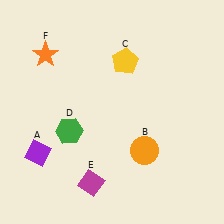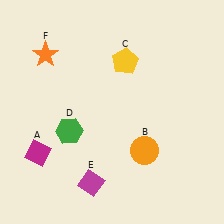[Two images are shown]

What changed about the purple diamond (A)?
In Image 1, A is purple. In Image 2, it changed to magenta.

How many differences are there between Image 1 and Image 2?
There is 1 difference between the two images.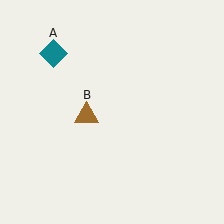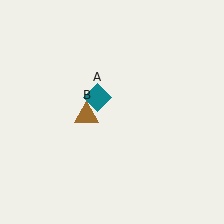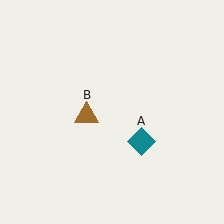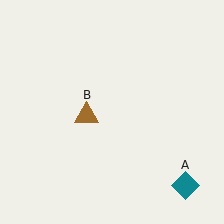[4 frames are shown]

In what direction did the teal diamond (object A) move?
The teal diamond (object A) moved down and to the right.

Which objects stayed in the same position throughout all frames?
Brown triangle (object B) remained stationary.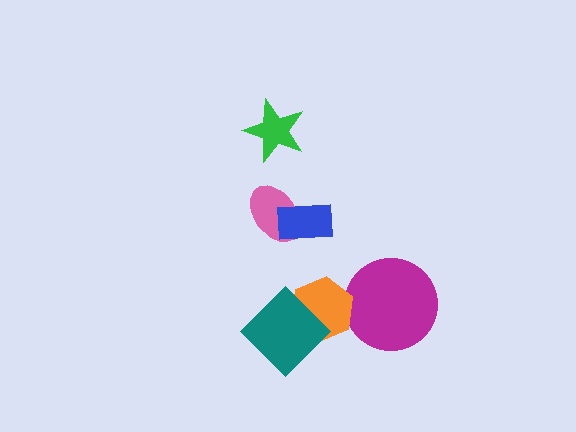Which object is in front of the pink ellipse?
The blue rectangle is in front of the pink ellipse.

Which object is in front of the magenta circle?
The orange hexagon is in front of the magenta circle.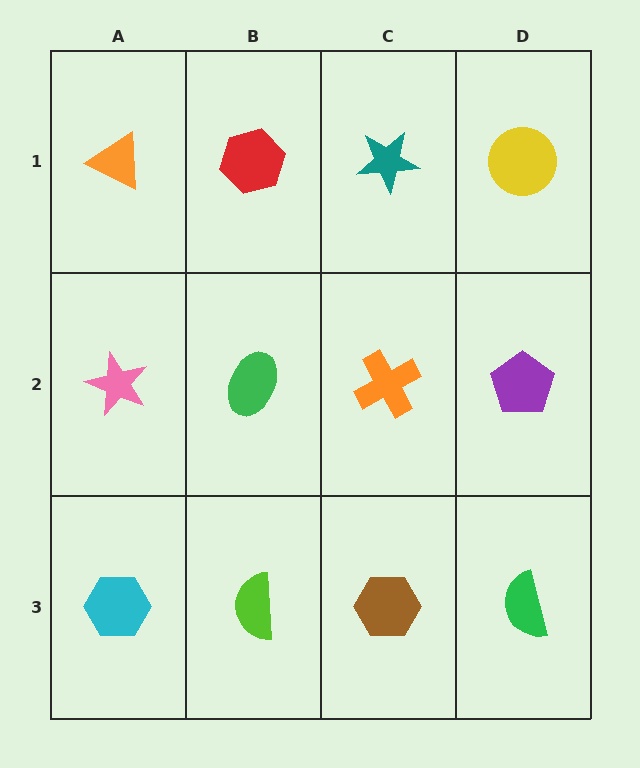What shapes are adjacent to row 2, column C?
A teal star (row 1, column C), a brown hexagon (row 3, column C), a green ellipse (row 2, column B), a purple pentagon (row 2, column D).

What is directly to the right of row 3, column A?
A lime semicircle.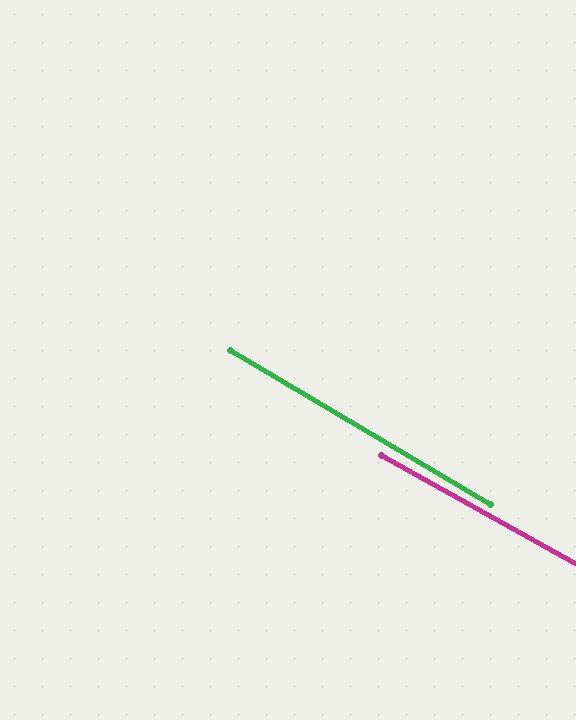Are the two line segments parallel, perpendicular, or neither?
Parallel — their directions differ by only 1.3°.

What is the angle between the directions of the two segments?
Approximately 1 degree.